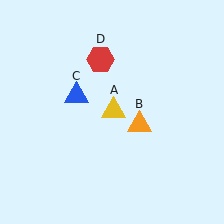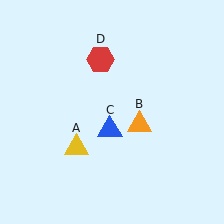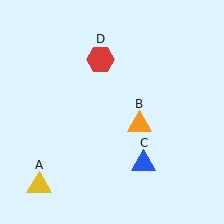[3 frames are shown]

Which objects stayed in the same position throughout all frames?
Orange triangle (object B) and red hexagon (object D) remained stationary.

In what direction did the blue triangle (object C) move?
The blue triangle (object C) moved down and to the right.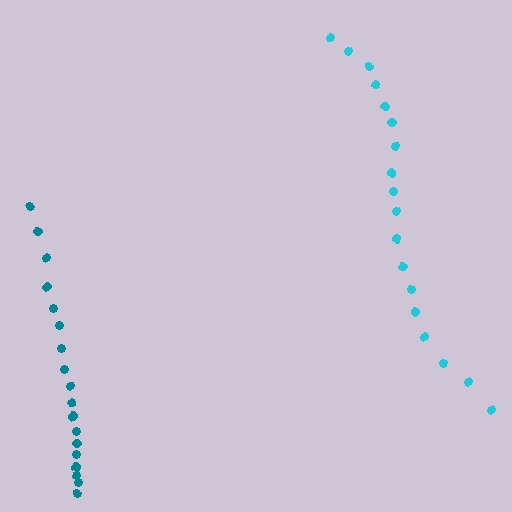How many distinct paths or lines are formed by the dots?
There are 2 distinct paths.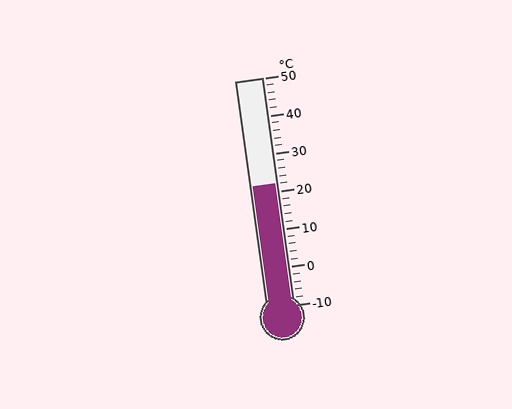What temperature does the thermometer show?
The thermometer shows approximately 22°C.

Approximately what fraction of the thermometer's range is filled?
The thermometer is filled to approximately 55% of its range.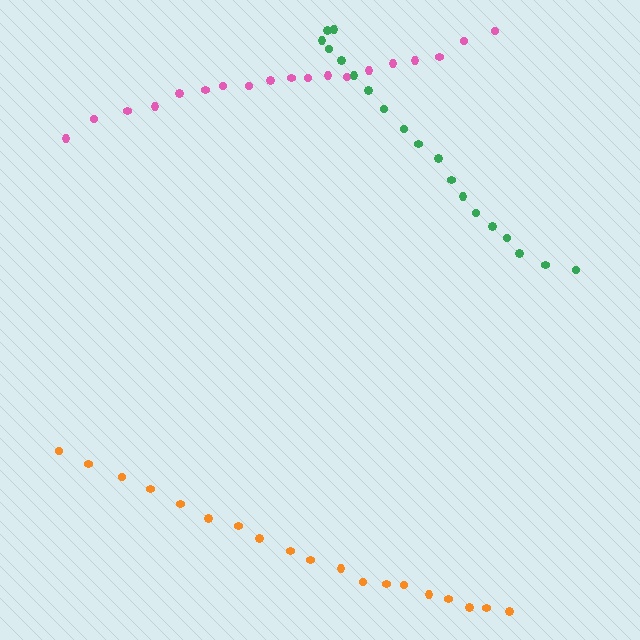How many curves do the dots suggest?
There are 3 distinct paths.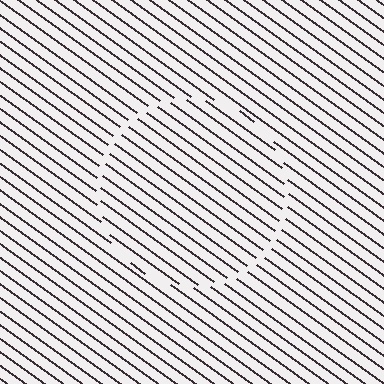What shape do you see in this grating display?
An illusory circle. The interior of the shape contains the same grating, shifted by half a period — the contour is defined by the phase discontinuity where line-ends from the inner and outer gratings abut.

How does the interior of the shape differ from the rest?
The interior of the shape contains the same grating, shifted by half a period — the contour is defined by the phase discontinuity where line-ends from the inner and outer gratings abut.